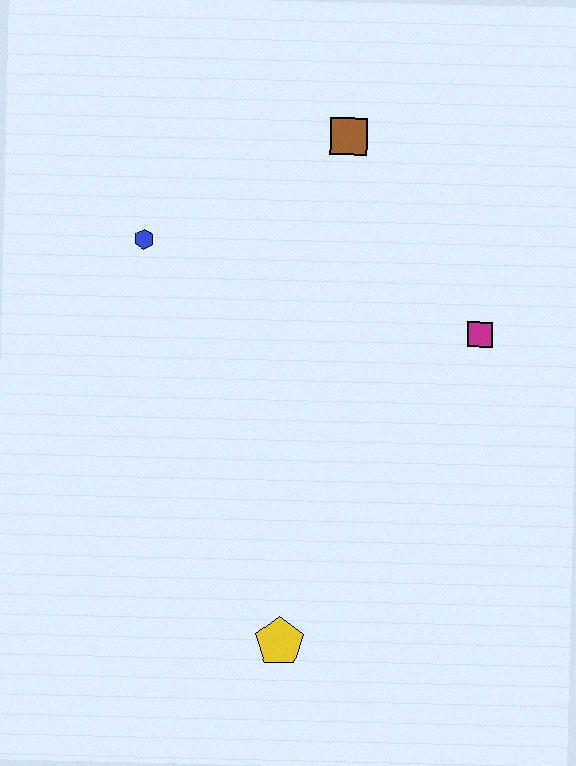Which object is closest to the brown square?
The blue hexagon is closest to the brown square.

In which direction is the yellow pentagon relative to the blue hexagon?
The yellow pentagon is below the blue hexagon.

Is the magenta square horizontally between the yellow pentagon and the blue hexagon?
No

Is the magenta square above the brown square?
No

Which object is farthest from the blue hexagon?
The yellow pentagon is farthest from the blue hexagon.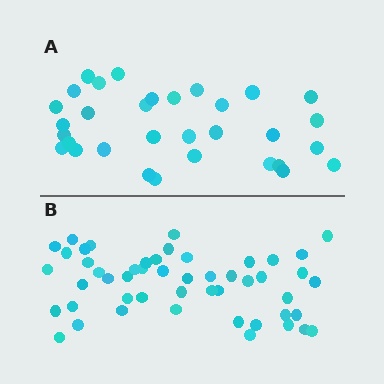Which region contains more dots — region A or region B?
Region B (the bottom region) has more dots.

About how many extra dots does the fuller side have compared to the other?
Region B has approximately 20 more dots than region A.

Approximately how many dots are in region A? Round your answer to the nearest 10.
About 30 dots. (The exact count is 32, which rounds to 30.)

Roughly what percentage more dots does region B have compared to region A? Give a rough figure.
About 55% more.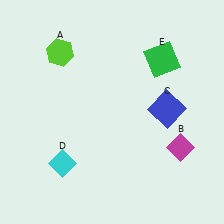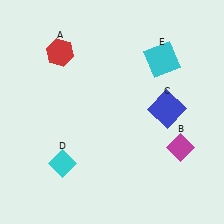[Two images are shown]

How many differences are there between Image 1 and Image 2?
There are 2 differences between the two images.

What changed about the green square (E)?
In Image 1, E is green. In Image 2, it changed to cyan.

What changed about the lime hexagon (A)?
In Image 1, A is lime. In Image 2, it changed to red.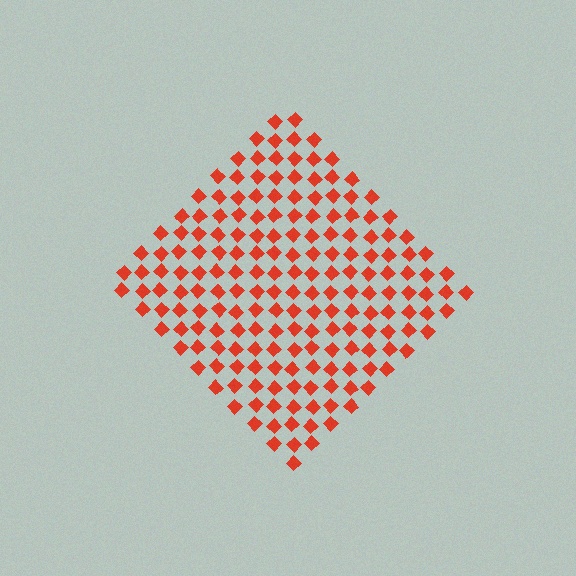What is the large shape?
The large shape is a diamond.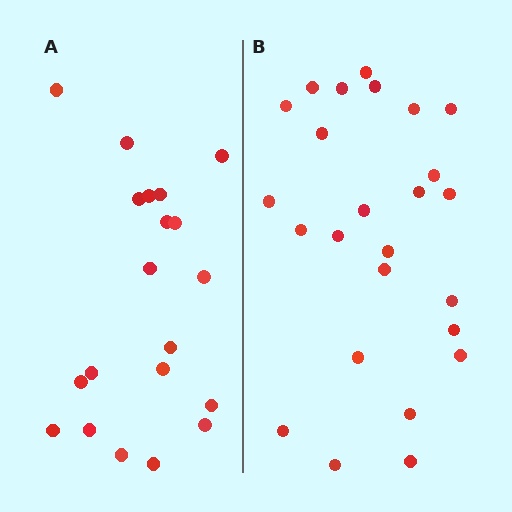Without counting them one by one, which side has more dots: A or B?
Region B (the right region) has more dots.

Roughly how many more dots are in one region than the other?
Region B has about 5 more dots than region A.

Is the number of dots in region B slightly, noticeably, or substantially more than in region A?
Region B has noticeably more, but not dramatically so. The ratio is roughly 1.2 to 1.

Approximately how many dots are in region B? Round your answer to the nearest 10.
About 20 dots. (The exact count is 25, which rounds to 20.)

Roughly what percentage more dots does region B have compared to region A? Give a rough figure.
About 25% more.